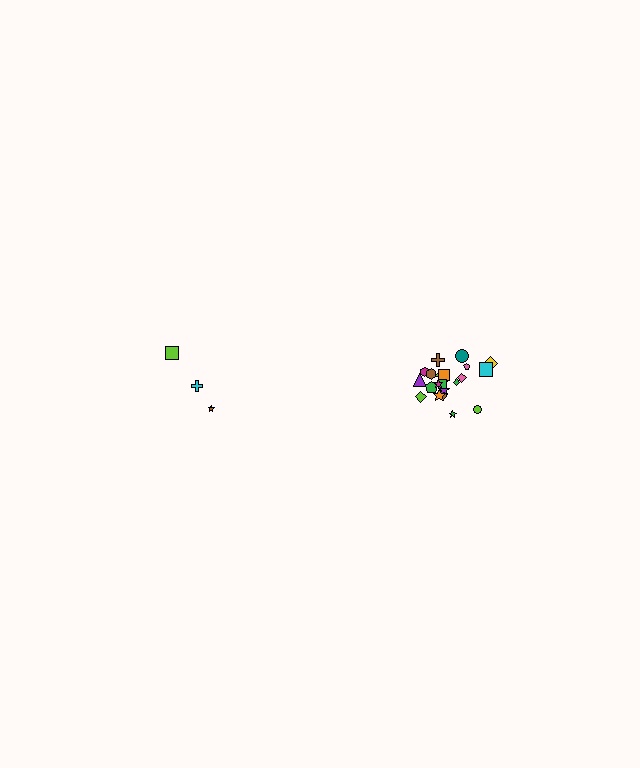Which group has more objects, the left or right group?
The right group.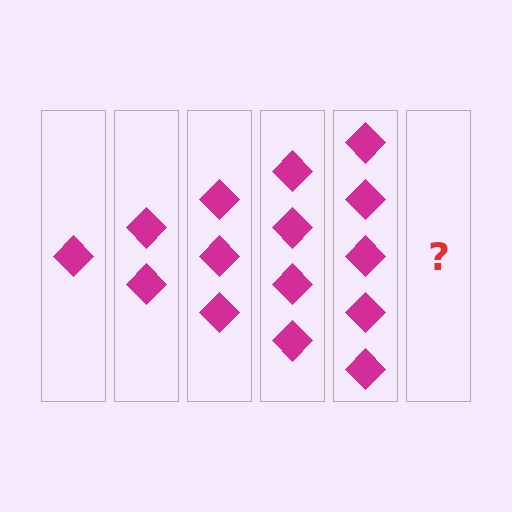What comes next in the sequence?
The next element should be 6 diamonds.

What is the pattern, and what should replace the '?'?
The pattern is that each step adds one more diamond. The '?' should be 6 diamonds.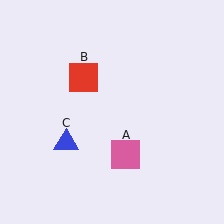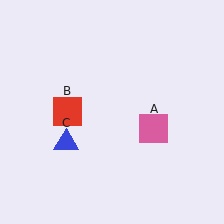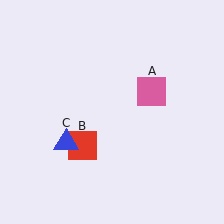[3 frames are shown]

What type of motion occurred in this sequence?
The pink square (object A), red square (object B) rotated counterclockwise around the center of the scene.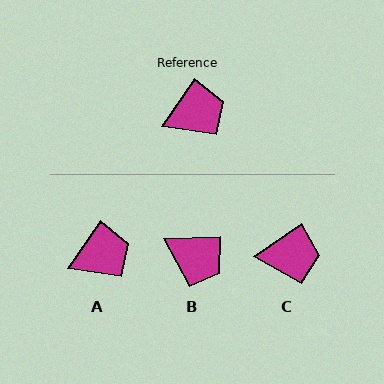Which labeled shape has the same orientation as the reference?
A.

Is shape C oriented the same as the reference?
No, it is off by about 20 degrees.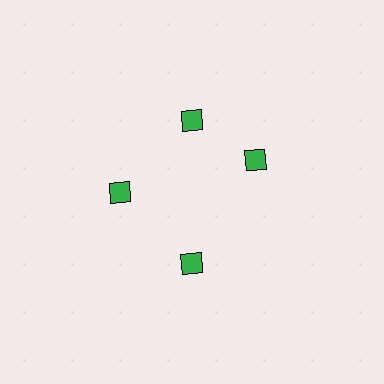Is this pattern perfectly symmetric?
No. The 4 green squares are arranged in a ring, but one element near the 3 o'clock position is rotated out of alignment along the ring, breaking the 4-fold rotational symmetry.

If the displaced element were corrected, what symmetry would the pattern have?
It would have 4-fold rotational symmetry — the pattern would map onto itself every 90 degrees.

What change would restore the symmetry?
The symmetry would be restored by rotating it back into even spacing with its neighbors so that all 4 squares sit at equal angles and equal distance from the center.